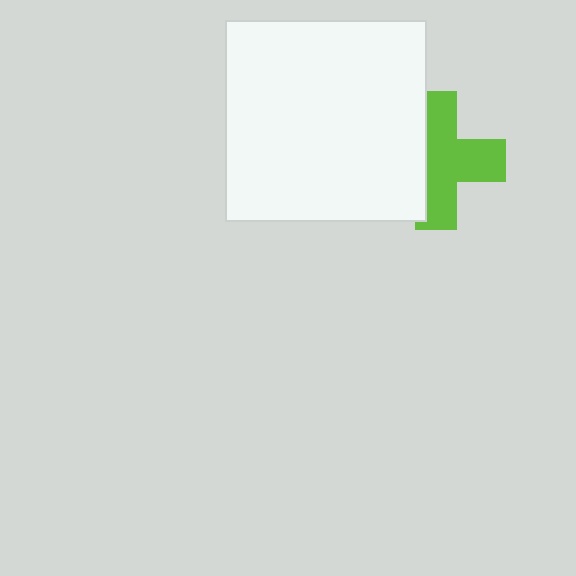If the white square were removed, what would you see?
You would see the complete lime cross.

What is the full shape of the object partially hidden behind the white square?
The partially hidden object is a lime cross.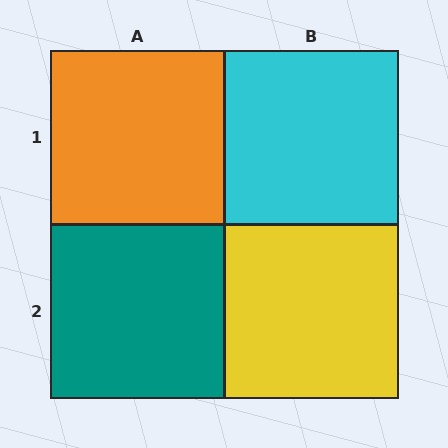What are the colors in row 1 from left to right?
Orange, cyan.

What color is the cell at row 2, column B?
Yellow.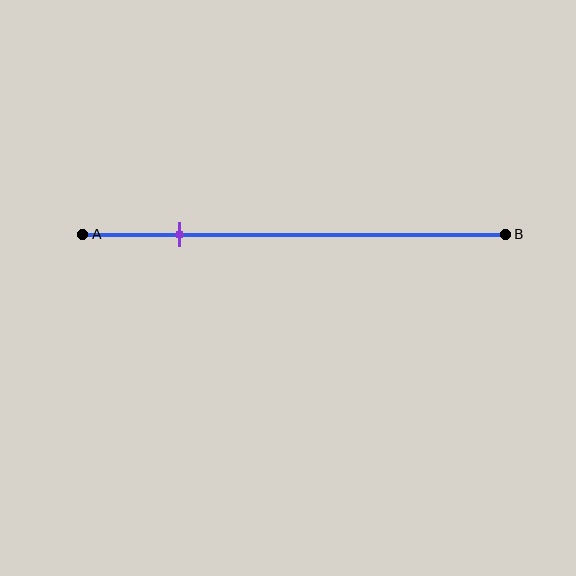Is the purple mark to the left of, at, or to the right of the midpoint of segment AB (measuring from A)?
The purple mark is to the left of the midpoint of segment AB.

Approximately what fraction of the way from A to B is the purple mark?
The purple mark is approximately 25% of the way from A to B.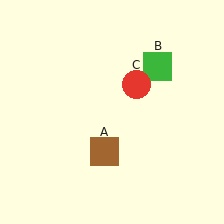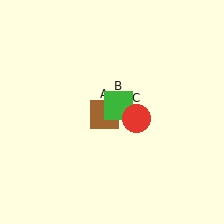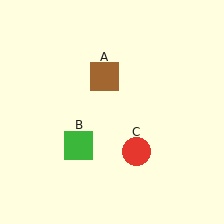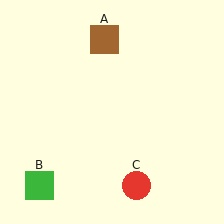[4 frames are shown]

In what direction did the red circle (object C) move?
The red circle (object C) moved down.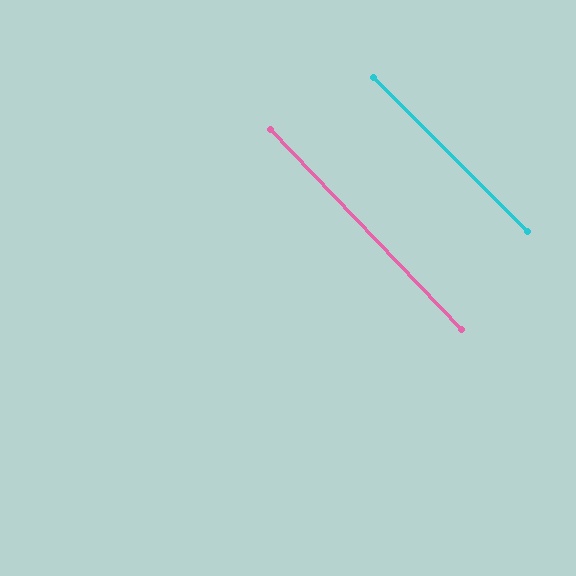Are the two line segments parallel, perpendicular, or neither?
Parallel — their directions differ by only 1.4°.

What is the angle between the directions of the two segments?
Approximately 1 degree.